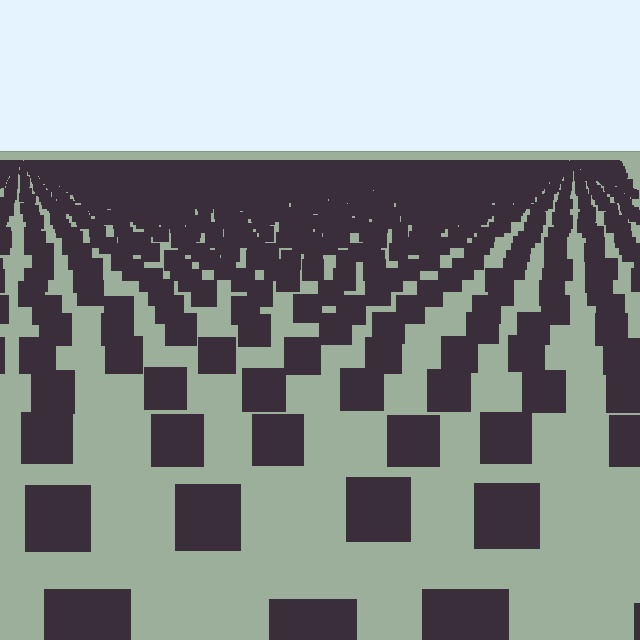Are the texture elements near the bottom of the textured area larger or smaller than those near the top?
Larger. Near the bottom, elements are closer to the viewer and appear at a bigger on-screen size.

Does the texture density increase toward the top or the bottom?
Density increases toward the top.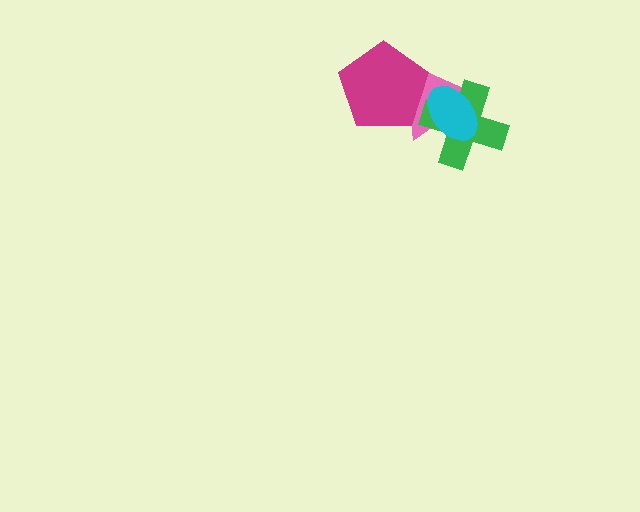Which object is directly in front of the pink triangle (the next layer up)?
The green cross is directly in front of the pink triangle.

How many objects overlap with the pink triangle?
3 objects overlap with the pink triangle.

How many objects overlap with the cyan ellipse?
2 objects overlap with the cyan ellipse.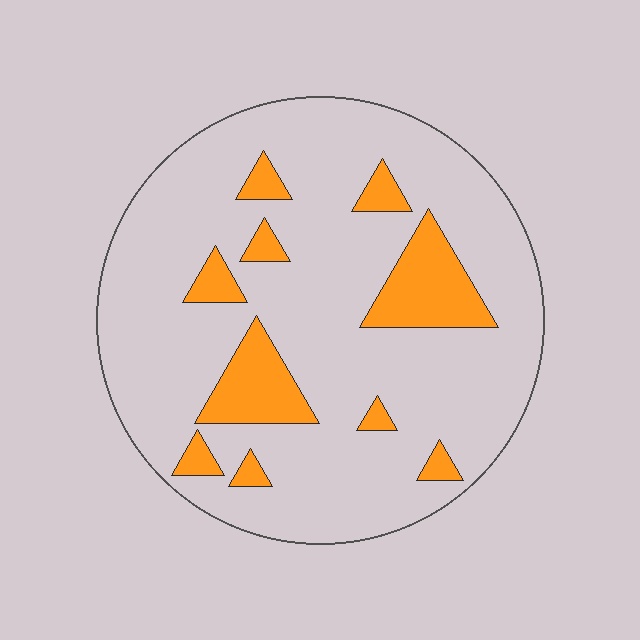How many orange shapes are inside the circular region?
10.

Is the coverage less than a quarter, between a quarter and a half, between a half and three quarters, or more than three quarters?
Less than a quarter.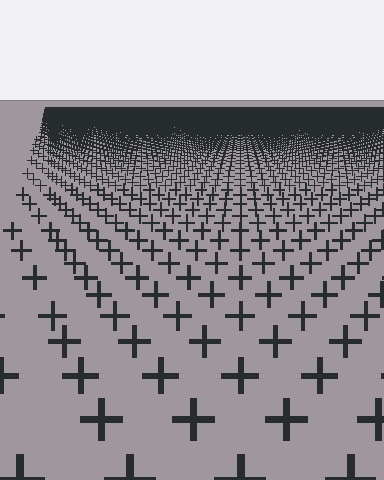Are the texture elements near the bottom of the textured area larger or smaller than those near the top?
Larger. Near the bottom, elements are closer to the viewer and appear at a bigger on-screen size.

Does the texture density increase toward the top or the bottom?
Density increases toward the top.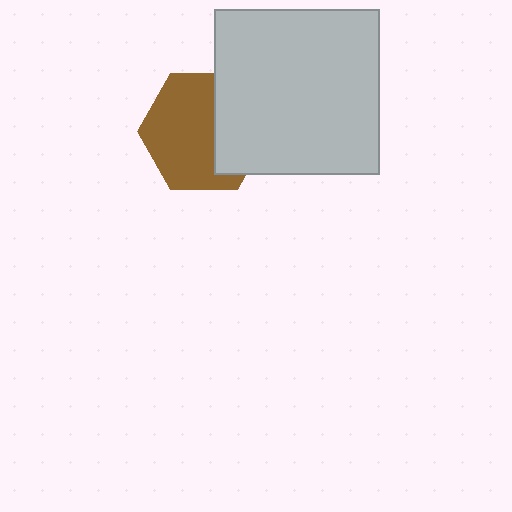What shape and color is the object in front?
The object in front is a light gray square.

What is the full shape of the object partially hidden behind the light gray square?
The partially hidden object is a brown hexagon.